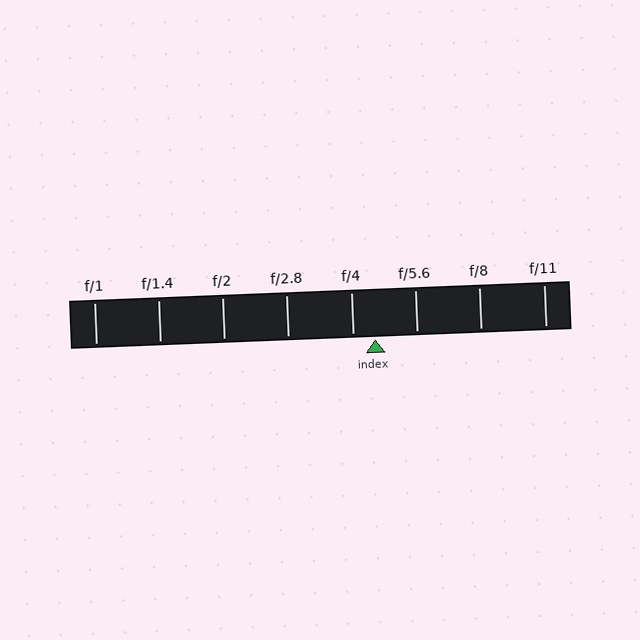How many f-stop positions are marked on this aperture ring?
There are 8 f-stop positions marked.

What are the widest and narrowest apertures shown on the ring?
The widest aperture shown is f/1 and the narrowest is f/11.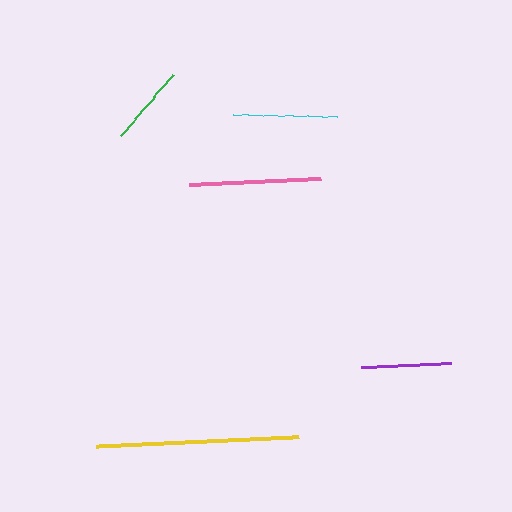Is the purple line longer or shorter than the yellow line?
The yellow line is longer than the purple line.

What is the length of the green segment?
The green segment is approximately 81 pixels long.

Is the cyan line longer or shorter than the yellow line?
The yellow line is longer than the cyan line.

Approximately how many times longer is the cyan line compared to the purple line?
The cyan line is approximately 1.2 times the length of the purple line.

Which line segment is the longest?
The yellow line is the longest at approximately 203 pixels.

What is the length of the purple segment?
The purple segment is approximately 90 pixels long.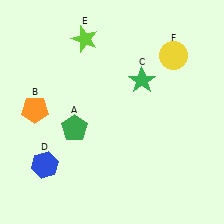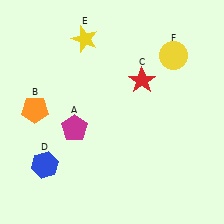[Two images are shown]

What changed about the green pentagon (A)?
In Image 1, A is green. In Image 2, it changed to magenta.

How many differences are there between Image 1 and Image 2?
There are 3 differences between the two images.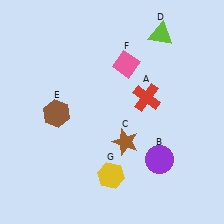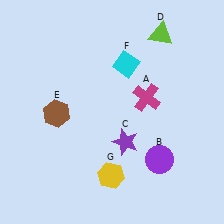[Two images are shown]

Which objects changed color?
A changed from red to magenta. C changed from brown to purple. F changed from pink to cyan.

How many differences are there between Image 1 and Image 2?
There are 3 differences between the two images.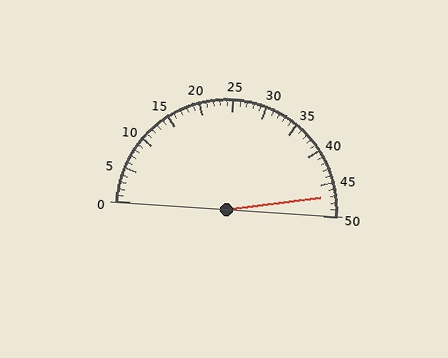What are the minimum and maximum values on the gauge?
The gauge ranges from 0 to 50.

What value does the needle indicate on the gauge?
The needle indicates approximately 47.